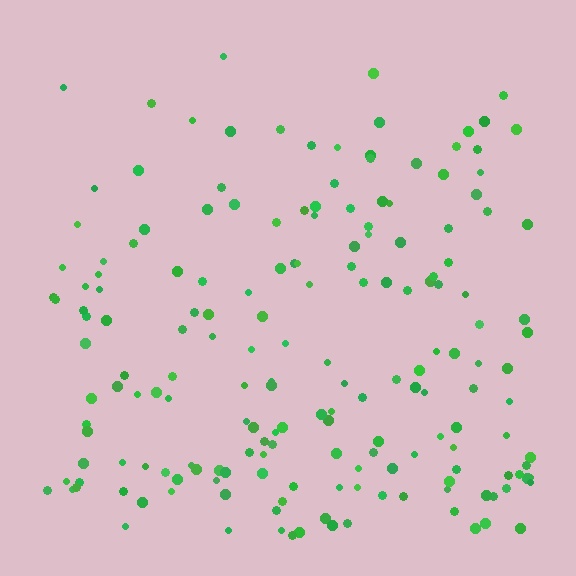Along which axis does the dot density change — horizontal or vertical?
Vertical.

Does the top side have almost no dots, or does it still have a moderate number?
Still a moderate number, just noticeably fewer than the bottom.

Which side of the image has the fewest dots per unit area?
The top.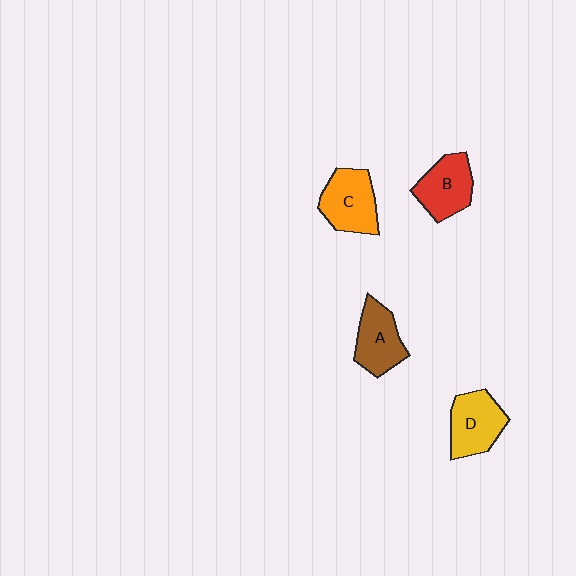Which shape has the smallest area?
Shape A (brown).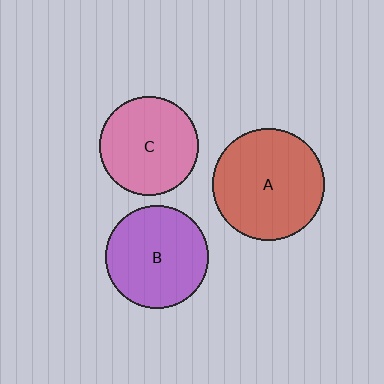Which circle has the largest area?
Circle A (red).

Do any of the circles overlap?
No, none of the circles overlap.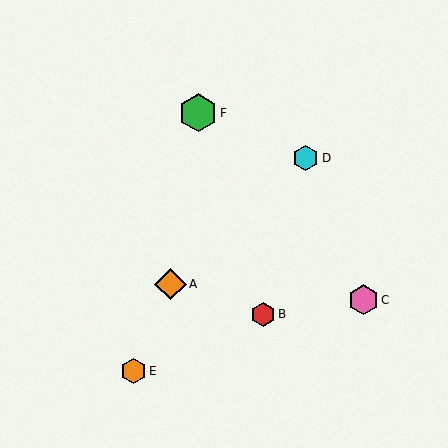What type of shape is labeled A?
Shape A is an orange diamond.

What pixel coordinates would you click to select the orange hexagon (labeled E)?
Click at (134, 371) to select the orange hexagon E.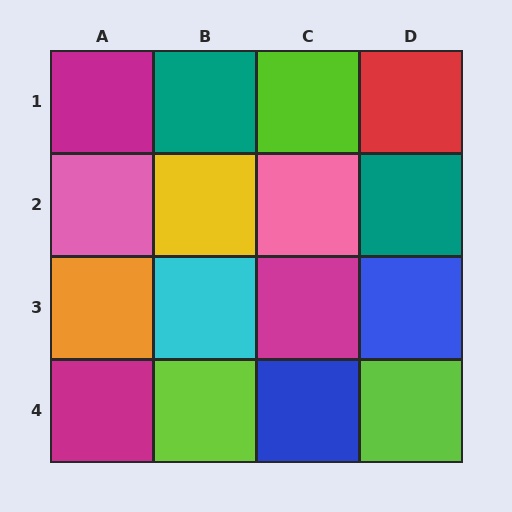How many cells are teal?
2 cells are teal.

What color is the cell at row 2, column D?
Teal.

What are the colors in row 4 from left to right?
Magenta, lime, blue, lime.